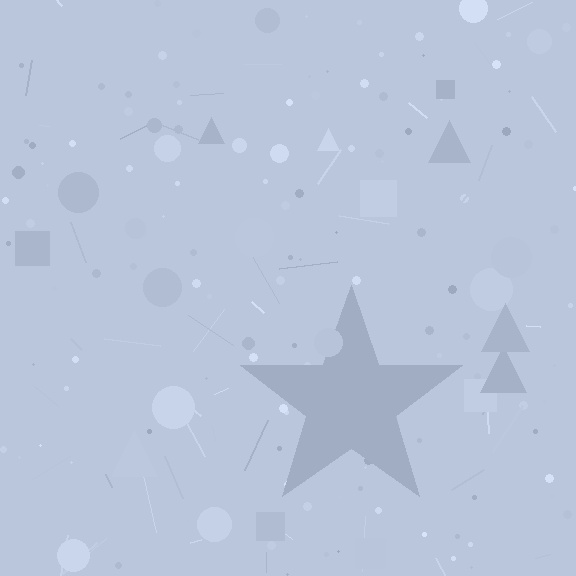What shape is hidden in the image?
A star is hidden in the image.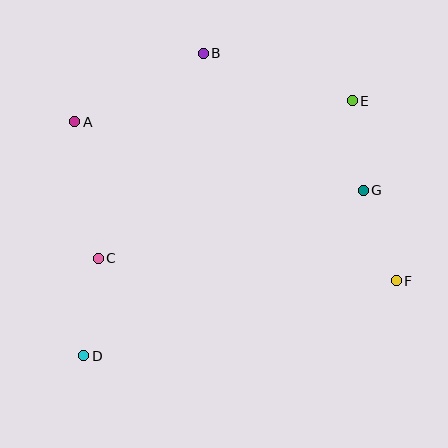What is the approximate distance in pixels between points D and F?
The distance between D and F is approximately 321 pixels.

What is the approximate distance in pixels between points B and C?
The distance between B and C is approximately 230 pixels.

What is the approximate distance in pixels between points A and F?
The distance between A and F is approximately 358 pixels.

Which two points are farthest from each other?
Points D and E are farthest from each other.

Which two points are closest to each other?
Points E and G are closest to each other.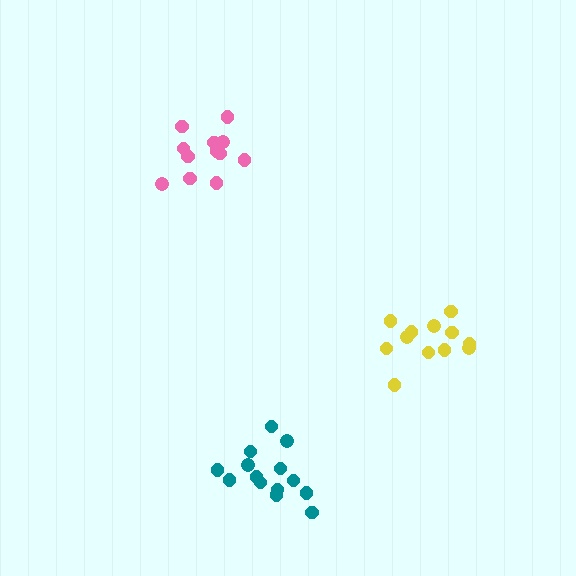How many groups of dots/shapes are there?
There are 3 groups.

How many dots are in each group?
Group 1: 12 dots, Group 2: 14 dots, Group 3: 13 dots (39 total).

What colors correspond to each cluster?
The clusters are colored: yellow, teal, pink.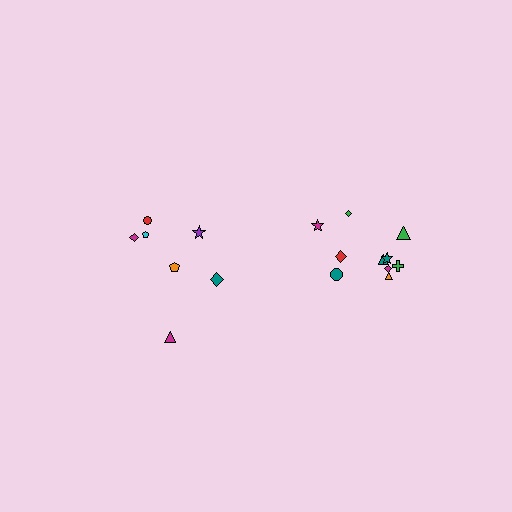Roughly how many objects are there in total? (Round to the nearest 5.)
Roughly 15 objects in total.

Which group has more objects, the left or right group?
The right group.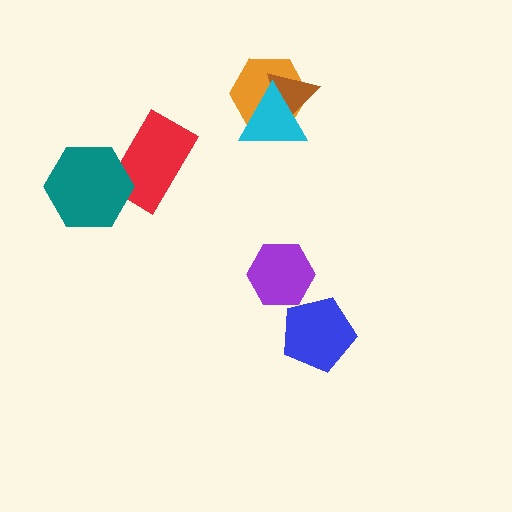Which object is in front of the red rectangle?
The teal hexagon is in front of the red rectangle.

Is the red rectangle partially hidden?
Yes, it is partially covered by another shape.